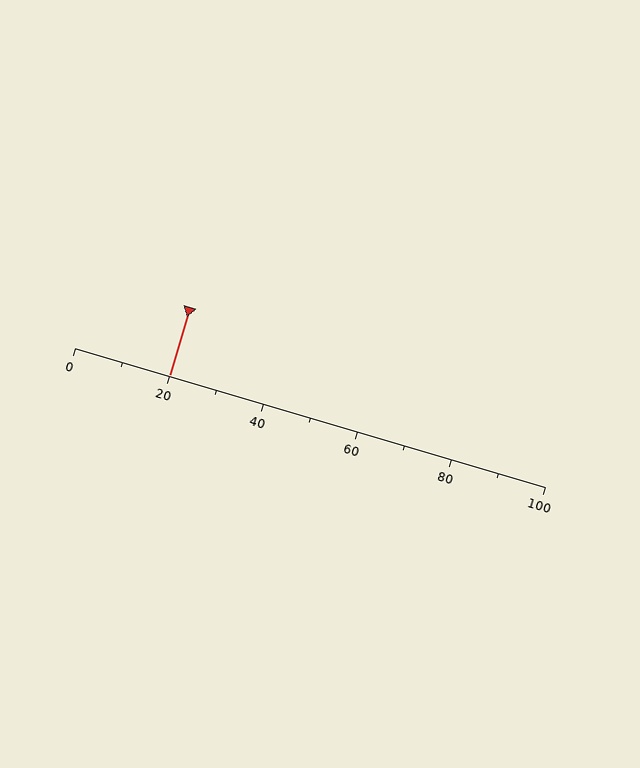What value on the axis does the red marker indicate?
The marker indicates approximately 20.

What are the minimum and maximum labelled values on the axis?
The axis runs from 0 to 100.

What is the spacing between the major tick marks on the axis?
The major ticks are spaced 20 apart.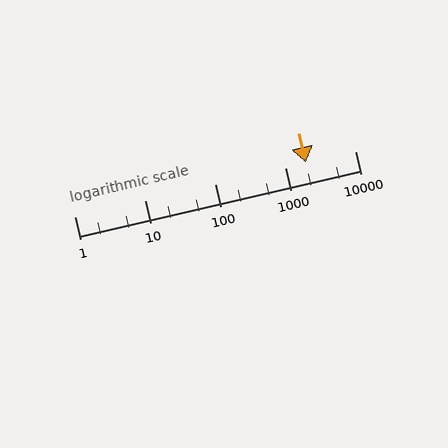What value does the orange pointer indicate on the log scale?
The pointer indicates approximately 2000.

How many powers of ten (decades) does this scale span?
The scale spans 4 decades, from 1 to 10000.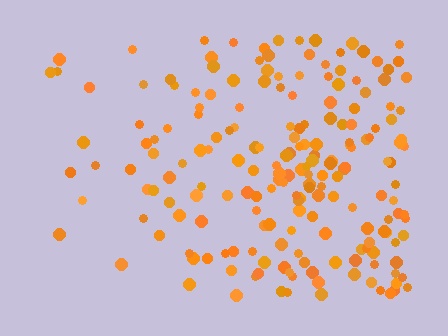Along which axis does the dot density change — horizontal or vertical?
Horizontal.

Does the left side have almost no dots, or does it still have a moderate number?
Still a moderate number, just noticeably fewer than the right.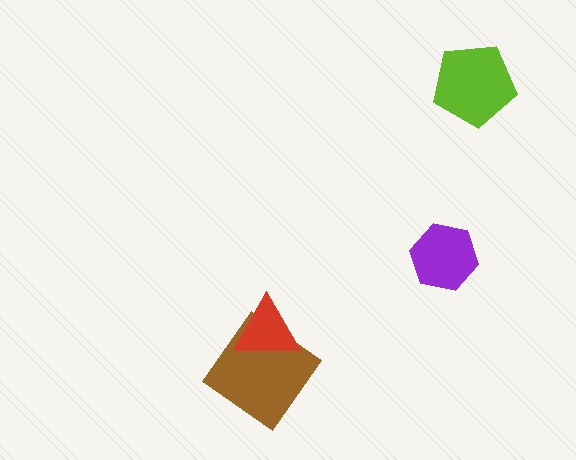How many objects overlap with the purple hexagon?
0 objects overlap with the purple hexagon.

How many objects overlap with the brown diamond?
1 object overlaps with the brown diamond.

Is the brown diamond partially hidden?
Yes, it is partially covered by another shape.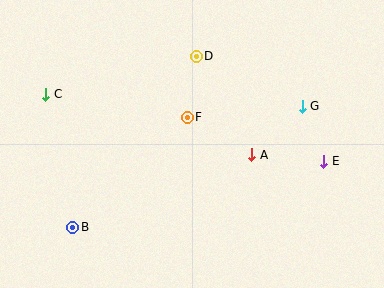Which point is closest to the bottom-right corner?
Point E is closest to the bottom-right corner.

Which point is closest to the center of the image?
Point F at (187, 117) is closest to the center.